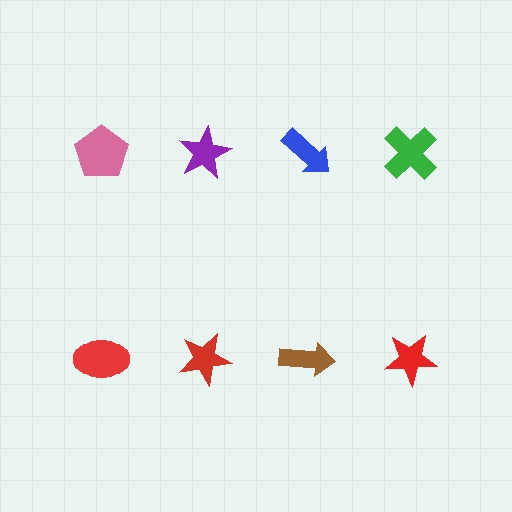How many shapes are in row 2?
4 shapes.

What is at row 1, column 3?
A blue arrow.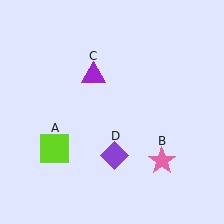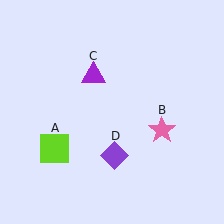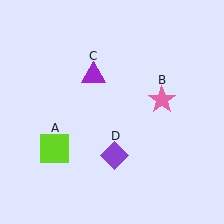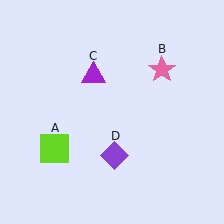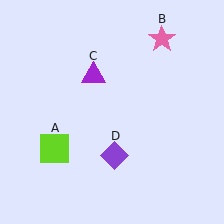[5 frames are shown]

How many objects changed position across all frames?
1 object changed position: pink star (object B).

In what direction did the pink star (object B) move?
The pink star (object B) moved up.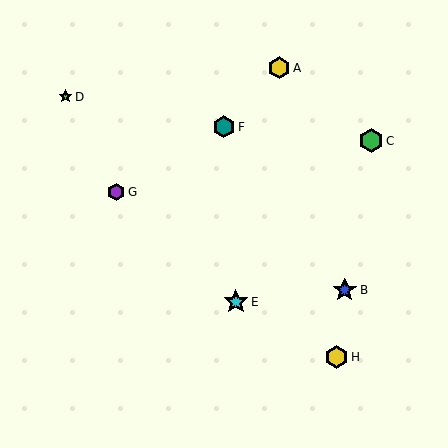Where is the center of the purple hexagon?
The center of the purple hexagon is at (116, 192).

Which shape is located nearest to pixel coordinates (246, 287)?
The cyan star (labeled E) at (236, 302) is nearest to that location.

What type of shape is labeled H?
Shape H is a yellow hexagon.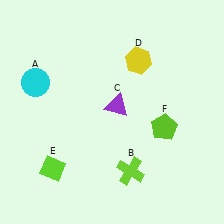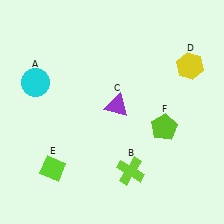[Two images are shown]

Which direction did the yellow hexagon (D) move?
The yellow hexagon (D) moved right.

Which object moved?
The yellow hexagon (D) moved right.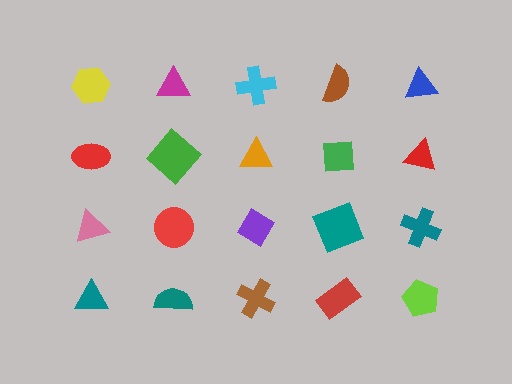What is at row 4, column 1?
A teal triangle.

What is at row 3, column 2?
A red circle.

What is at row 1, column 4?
A brown semicircle.